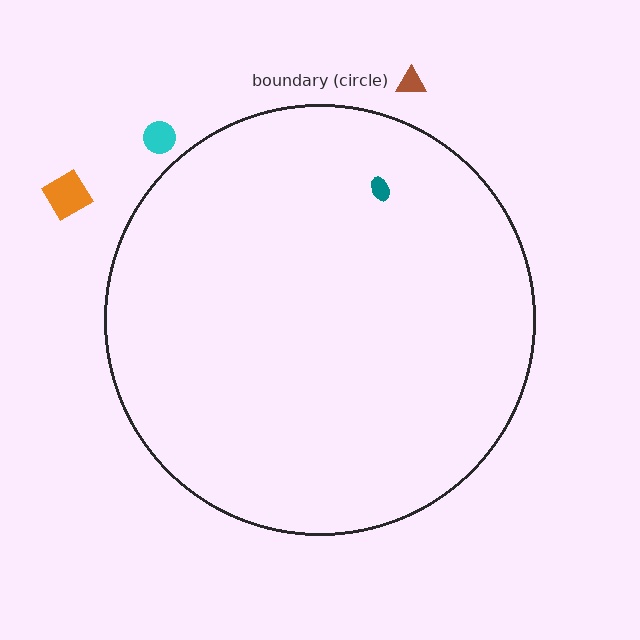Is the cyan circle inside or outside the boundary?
Outside.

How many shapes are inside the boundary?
1 inside, 3 outside.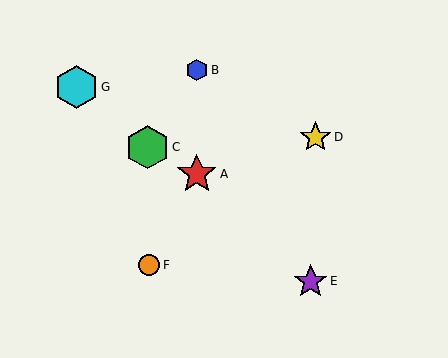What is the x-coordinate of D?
Object D is at x≈315.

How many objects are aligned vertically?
2 objects (A, B) are aligned vertically.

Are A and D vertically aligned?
No, A is at x≈197 and D is at x≈315.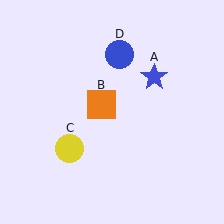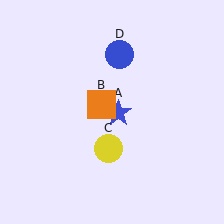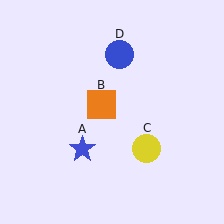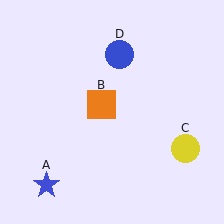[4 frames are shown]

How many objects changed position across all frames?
2 objects changed position: blue star (object A), yellow circle (object C).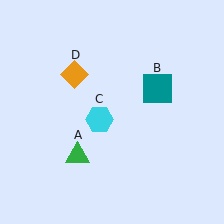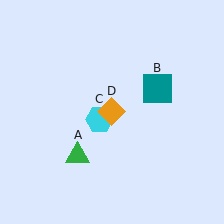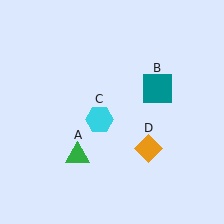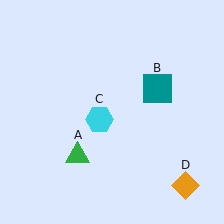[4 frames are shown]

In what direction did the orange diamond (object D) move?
The orange diamond (object D) moved down and to the right.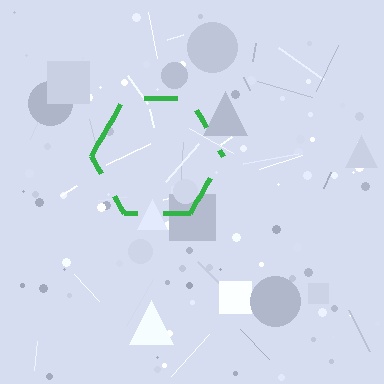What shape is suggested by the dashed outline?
The dashed outline suggests a hexagon.